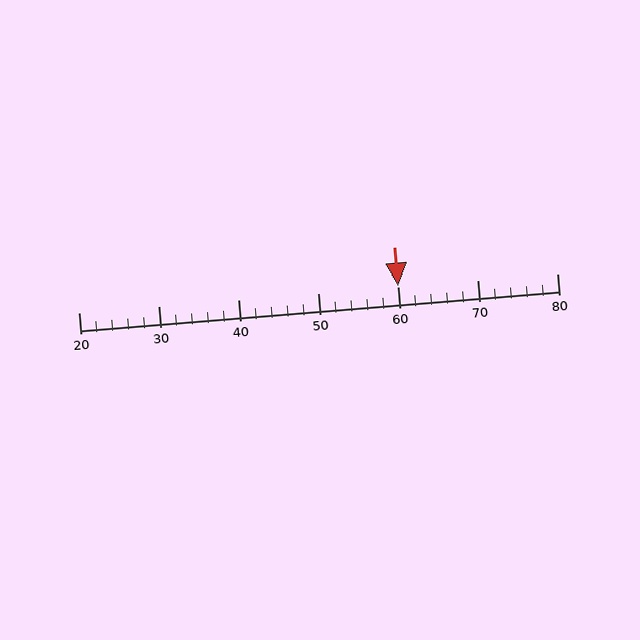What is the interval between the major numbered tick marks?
The major tick marks are spaced 10 units apart.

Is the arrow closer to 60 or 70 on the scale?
The arrow is closer to 60.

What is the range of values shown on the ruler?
The ruler shows values from 20 to 80.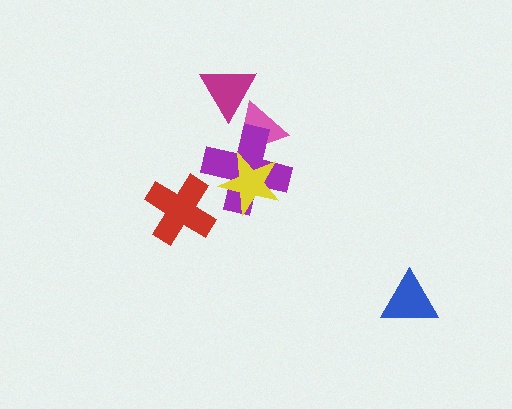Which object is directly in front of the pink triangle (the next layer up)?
The magenta triangle is directly in front of the pink triangle.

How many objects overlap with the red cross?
0 objects overlap with the red cross.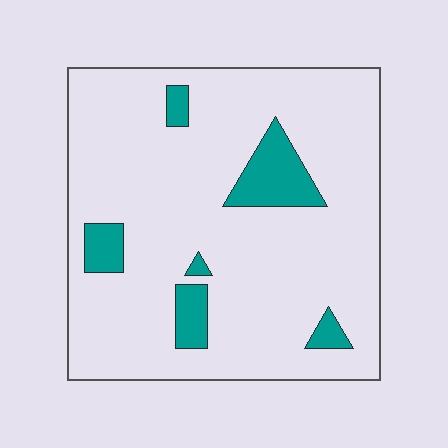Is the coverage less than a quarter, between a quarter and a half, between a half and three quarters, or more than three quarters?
Less than a quarter.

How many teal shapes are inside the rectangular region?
6.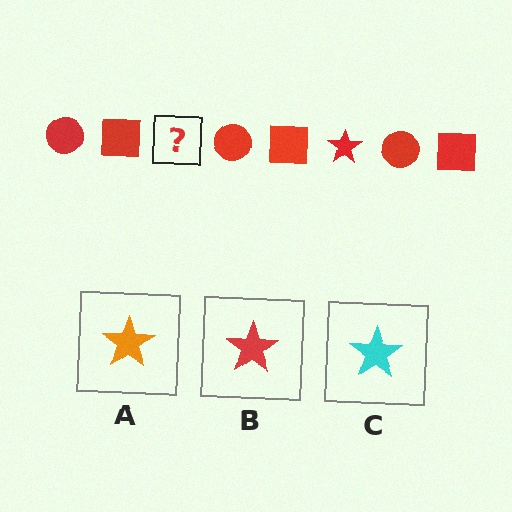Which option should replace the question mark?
Option B.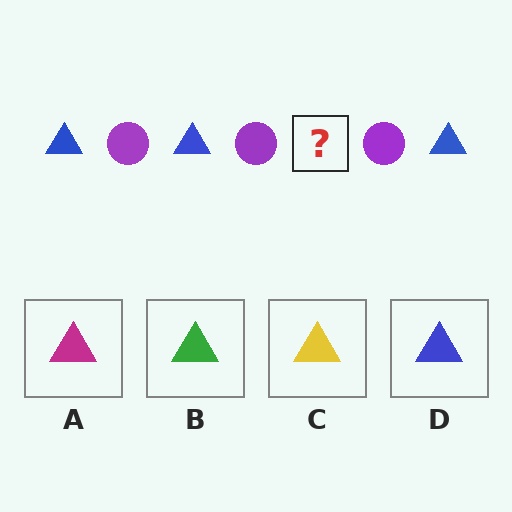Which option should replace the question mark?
Option D.